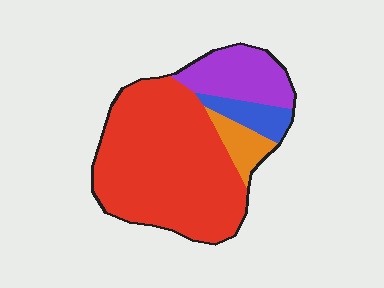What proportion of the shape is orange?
Orange covers 8% of the shape.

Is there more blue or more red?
Red.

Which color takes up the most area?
Red, at roughly 65%.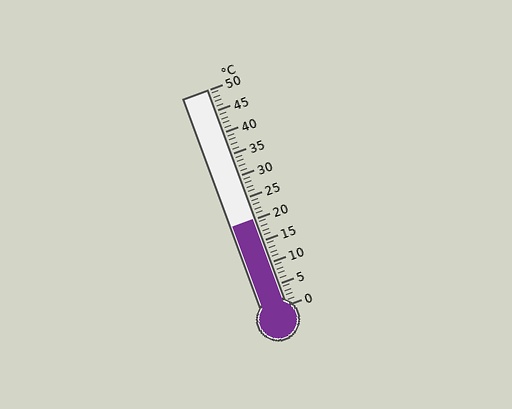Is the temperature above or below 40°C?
The temperature is below 40°C.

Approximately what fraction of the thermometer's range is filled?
The thermometer is filled to approximately 40% of its range.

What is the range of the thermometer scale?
The thermometer scale ranges from 0°C to 50°C.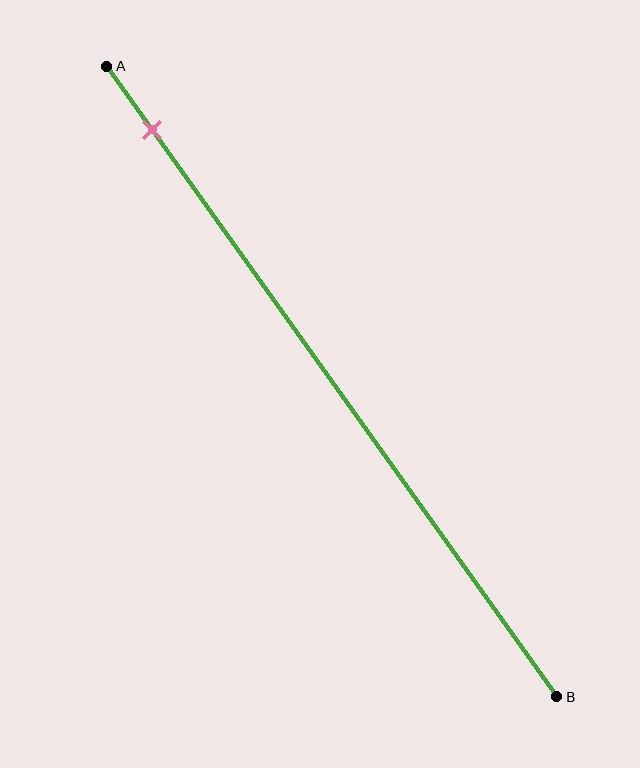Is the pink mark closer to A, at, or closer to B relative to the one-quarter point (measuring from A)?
The pink mark is closer to point A than the one-quarter point of segment AB.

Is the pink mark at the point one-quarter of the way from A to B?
No, the mark is at about 10% from A, not at the 25% one-quarter point.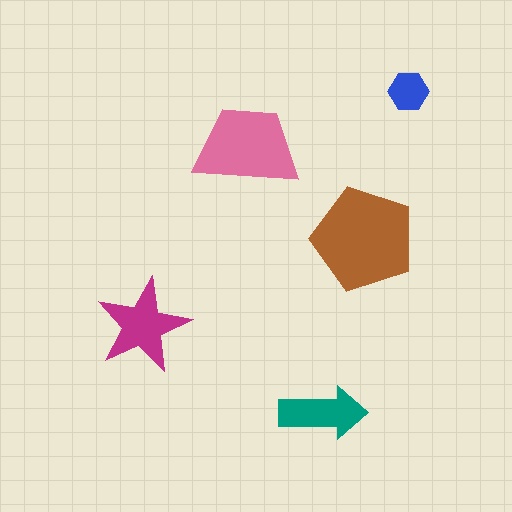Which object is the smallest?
The blue hexagon.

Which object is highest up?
The blue hexagon is topmost.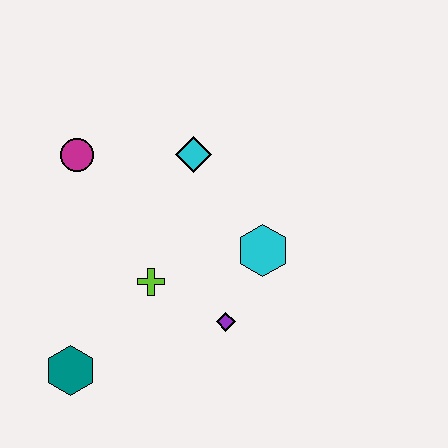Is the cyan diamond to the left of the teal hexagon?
No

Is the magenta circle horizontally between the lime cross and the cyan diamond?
No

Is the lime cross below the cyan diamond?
Yes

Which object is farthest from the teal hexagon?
The cyan diamond is farthest from the teal hexagon.